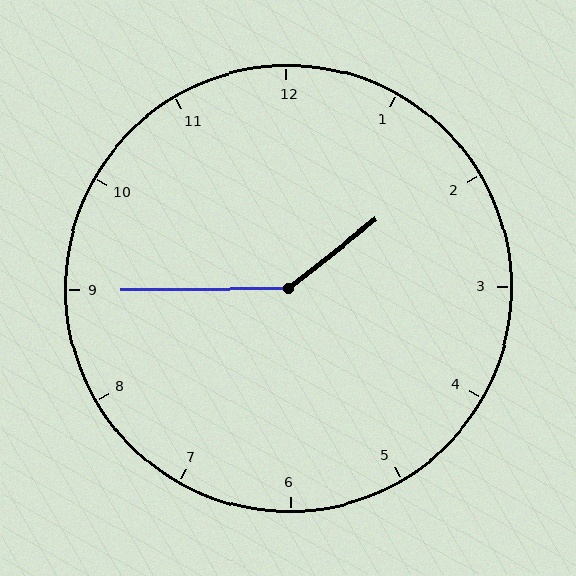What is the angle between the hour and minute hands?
Approximately 142 degrees.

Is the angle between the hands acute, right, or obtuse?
It is obtuse.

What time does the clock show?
1:45.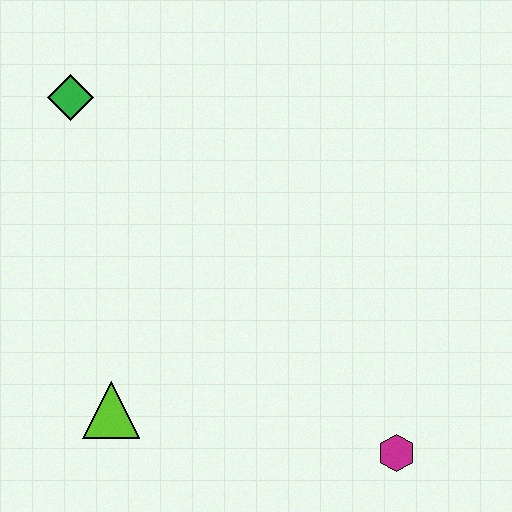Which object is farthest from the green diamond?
The magenta hexagon is farthest from the green diamond.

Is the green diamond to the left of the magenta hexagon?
Yes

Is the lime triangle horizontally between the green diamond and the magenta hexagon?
Yes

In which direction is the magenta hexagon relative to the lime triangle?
The magenta hexagon is to the right of the lime triangle.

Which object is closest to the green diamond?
The lime triangle is closest to the green diamond.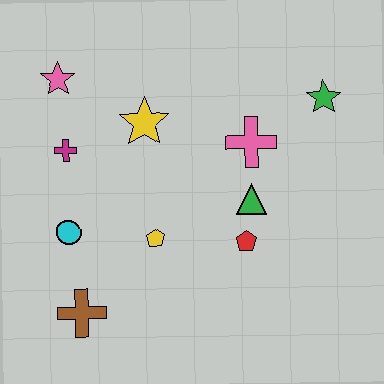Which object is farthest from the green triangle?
The pink star is farthest from the green triangle.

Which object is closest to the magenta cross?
The pink star is closest to the magenta cross.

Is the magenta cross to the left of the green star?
Yes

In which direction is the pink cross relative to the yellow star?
The pink cross is to the right of the yellow star.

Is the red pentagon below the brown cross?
No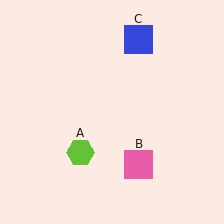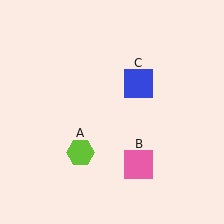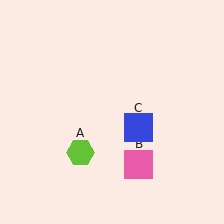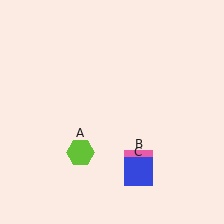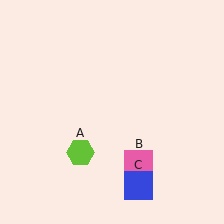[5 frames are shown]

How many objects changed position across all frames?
1 object changed position: blue square (object C).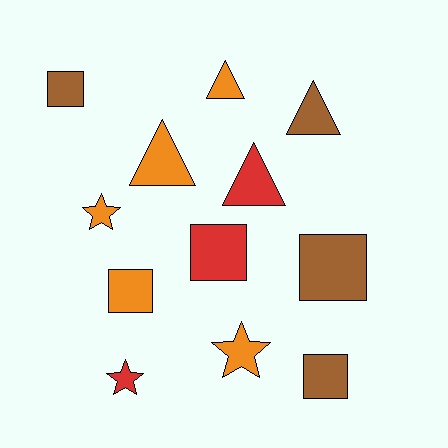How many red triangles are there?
There is 1 red triangle.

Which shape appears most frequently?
Square, with 5 objects.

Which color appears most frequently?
Orange, with 5 objects.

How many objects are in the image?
There are 12 objects.